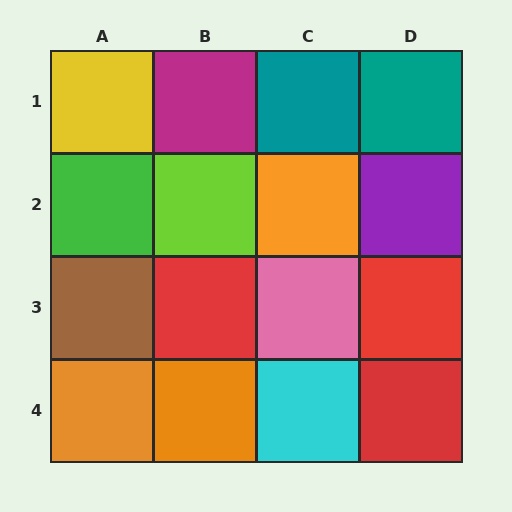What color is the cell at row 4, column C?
Cyan.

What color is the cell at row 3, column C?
Pink.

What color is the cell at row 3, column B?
Red.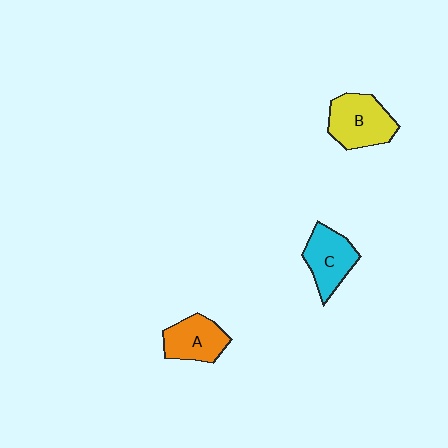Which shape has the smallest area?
Shape A (orange).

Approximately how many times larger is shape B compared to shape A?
Approximately 1.3 times.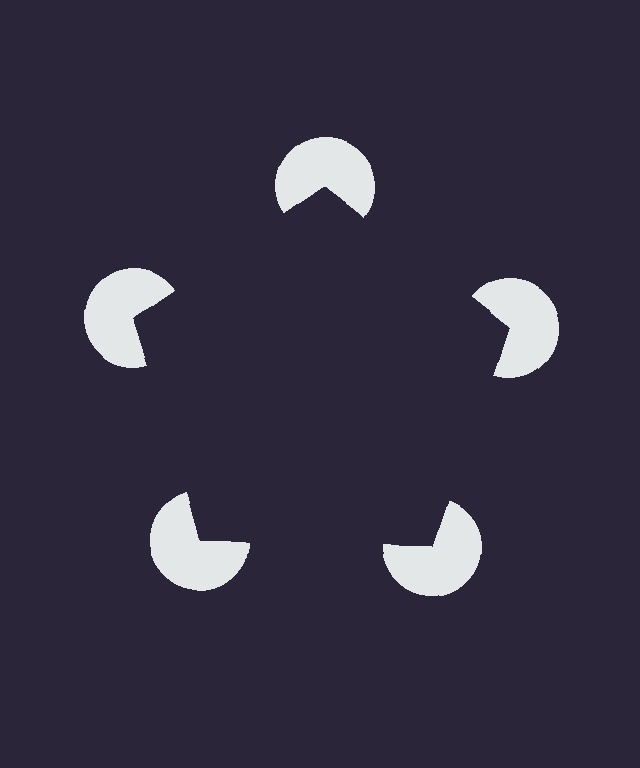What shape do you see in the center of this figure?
An illusory pentagon — its edges are inferred from the aligned wedge cuts in the pac-man discs, not physically drawn.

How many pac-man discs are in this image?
There are 5 — one at each vertex of the illusory pentagon.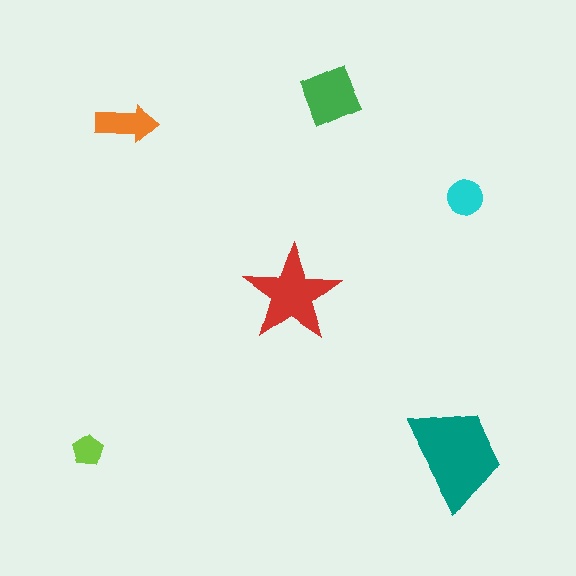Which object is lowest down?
The lime pentagon is bottommost.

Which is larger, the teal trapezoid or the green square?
The teal trapezoid.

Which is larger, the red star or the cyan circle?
The red star.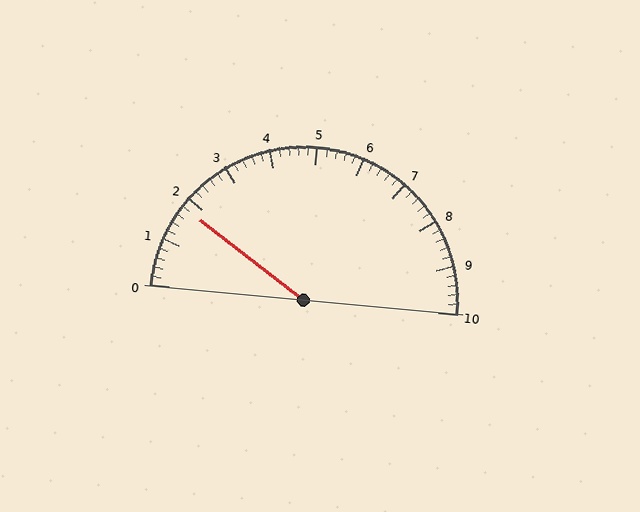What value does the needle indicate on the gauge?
The needle indicates approximately 1.8.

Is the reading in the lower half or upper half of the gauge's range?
The reading is in the lower half of the range (0 to 10).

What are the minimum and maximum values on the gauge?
The gauge ranges from 0 to 10.